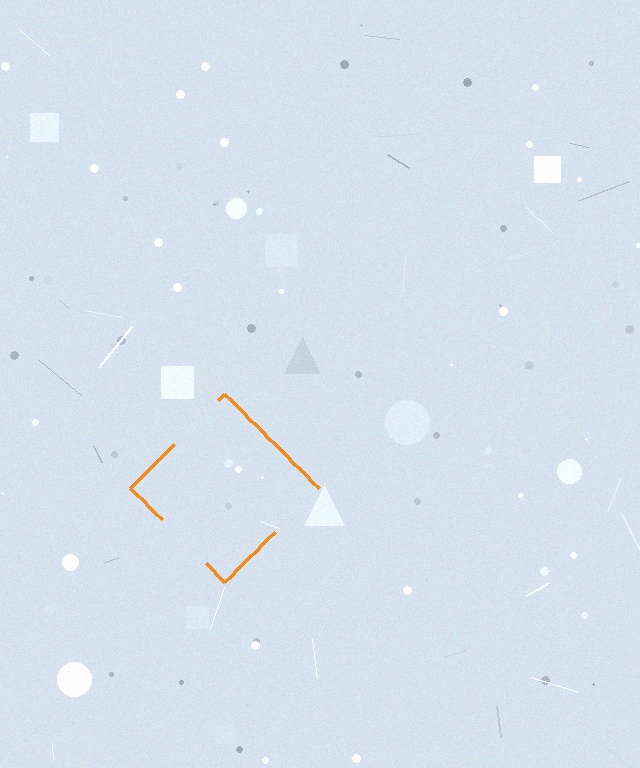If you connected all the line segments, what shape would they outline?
They would outline a diamond.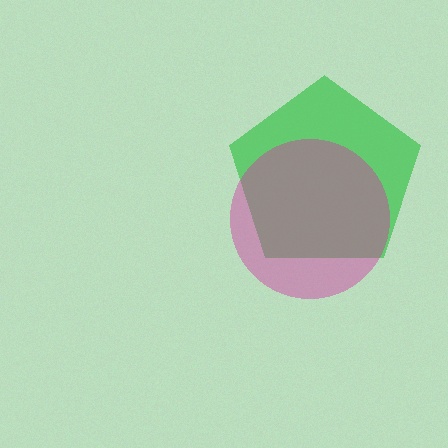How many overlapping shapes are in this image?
There are 2 overlapping shapes in the image.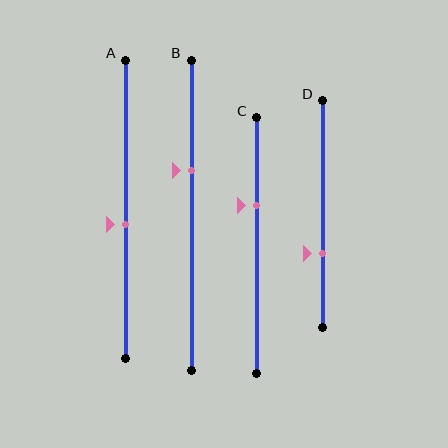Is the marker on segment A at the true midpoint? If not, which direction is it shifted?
No, the marker on segment A is shifted downward by about 5% of the segment length.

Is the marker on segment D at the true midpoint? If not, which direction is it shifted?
No, the marker on segment D is shifted downward by about 17% of the segment length.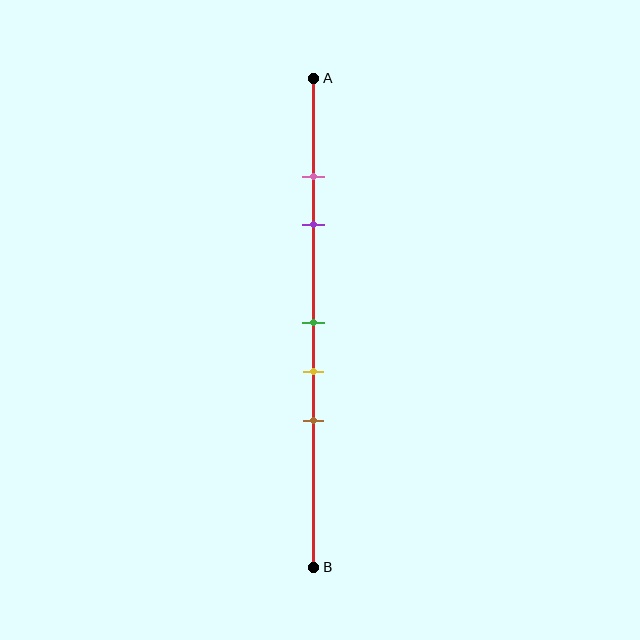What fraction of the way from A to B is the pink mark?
The pink mark is approximately 20% (0.2) of the way from A to B.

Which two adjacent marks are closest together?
The pink and purple marks are the closest adjacent pair.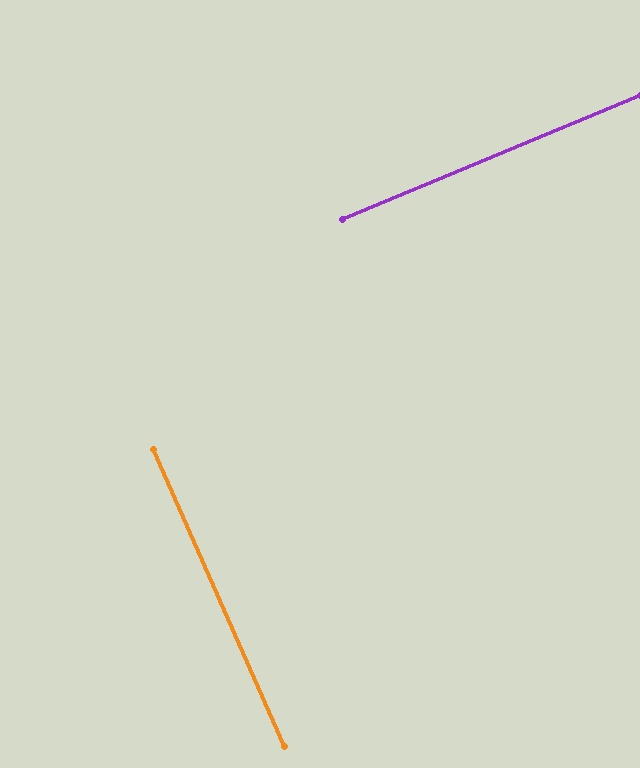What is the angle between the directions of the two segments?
Approximately 89 degrees.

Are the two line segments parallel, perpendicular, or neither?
Perpendicular — they meet at approximately 89°.